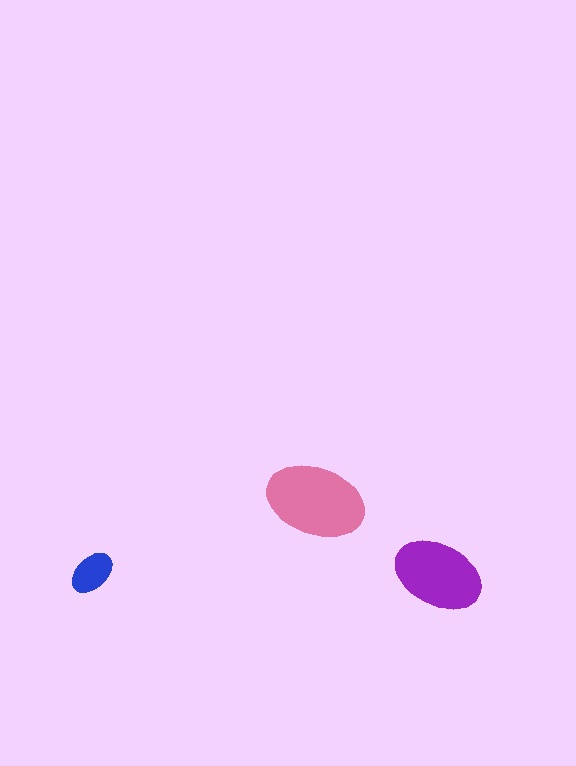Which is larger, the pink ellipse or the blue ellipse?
The pink one.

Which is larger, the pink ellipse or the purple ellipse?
The pink one.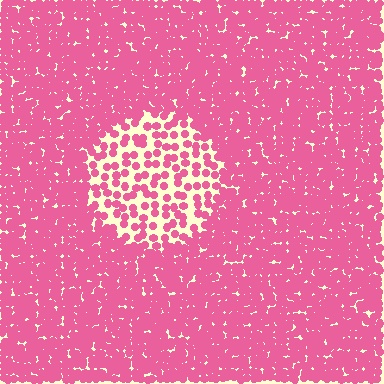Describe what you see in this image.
The image contains small pink elements arranged at two different densities. A circle-shaped region is visible where the elements are less densely packed than the surrounding area.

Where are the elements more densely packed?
The elements are more densely packed outside the circle boundary.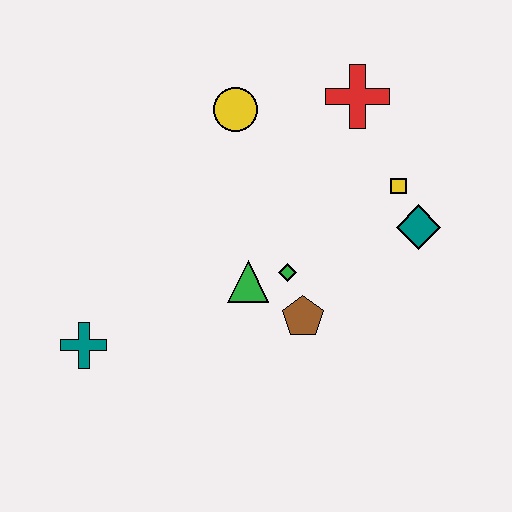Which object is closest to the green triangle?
The green diamond is closest to the green triangle.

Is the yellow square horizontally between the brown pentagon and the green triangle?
No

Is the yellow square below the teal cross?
No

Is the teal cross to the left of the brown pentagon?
Yes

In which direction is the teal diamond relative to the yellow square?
The teal diamond is below the yellow square.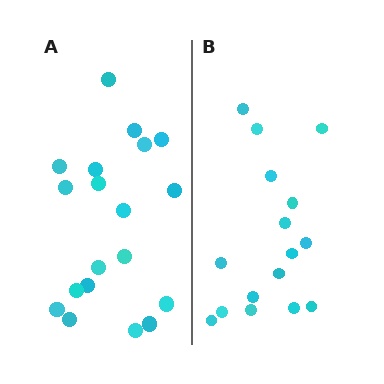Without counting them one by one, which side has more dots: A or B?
Region A (the left region) has more dots.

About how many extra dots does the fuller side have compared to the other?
Region A has just a few more — roughly 2 or 3 more dots than region B.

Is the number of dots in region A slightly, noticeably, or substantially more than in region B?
Region A has only slightly more — the two regions are fairly close. The ratio is roughly 1.2 to 1.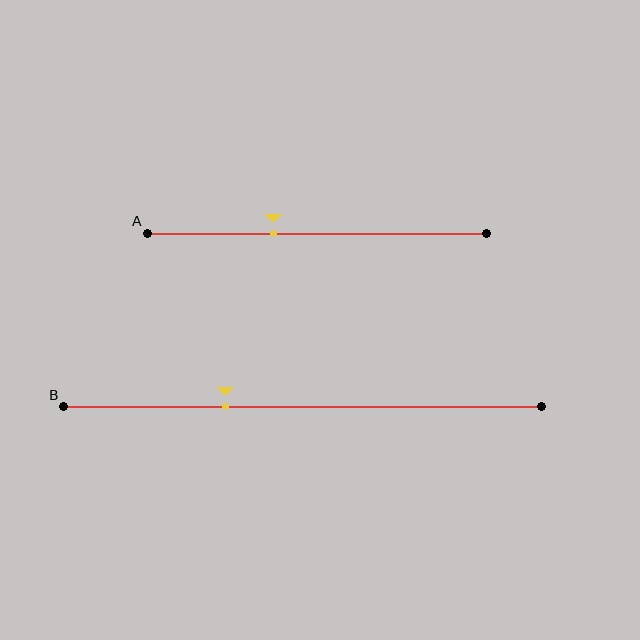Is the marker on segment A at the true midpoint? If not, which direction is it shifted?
No, the marker on segment A is shifted to the left by about 13% of the segment length.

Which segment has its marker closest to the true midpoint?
Segment A has its marker closest to the true midpoint.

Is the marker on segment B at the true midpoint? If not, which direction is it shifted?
No, the marker on segment B is shifted to the left by about 16% of the segment length.